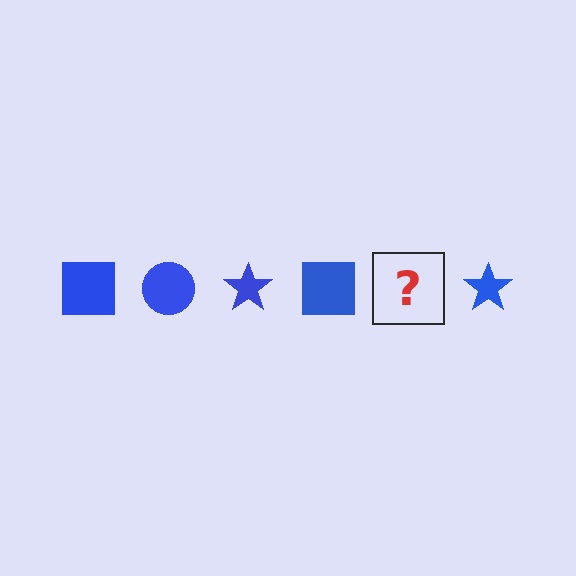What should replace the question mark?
The question mark should be replaced with a blue circle.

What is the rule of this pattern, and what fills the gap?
The rule is that the pattern cycles through square, circle, star shapes in blue. The gap should be filled with a blue circle.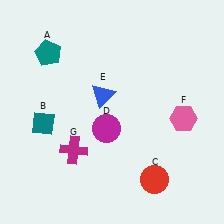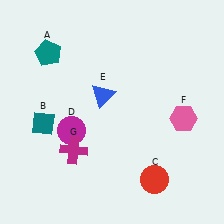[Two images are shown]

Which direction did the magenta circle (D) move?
The magenta circle (D) moved left.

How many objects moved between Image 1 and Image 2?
1 object moved between the two images.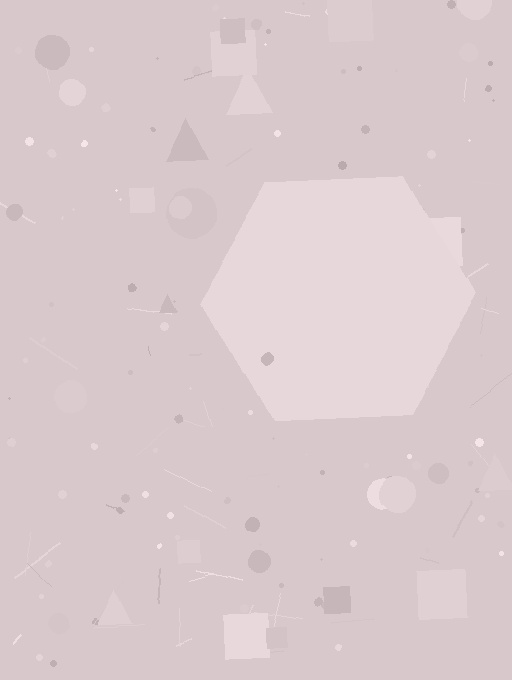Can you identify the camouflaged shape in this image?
The camouflaged shape is a hexagon.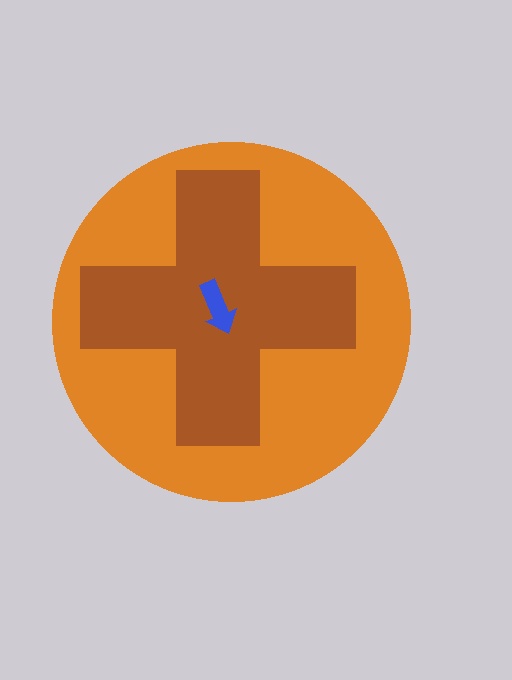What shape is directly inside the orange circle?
The brown cross.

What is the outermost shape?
The orange circle.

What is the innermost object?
The blue arrow.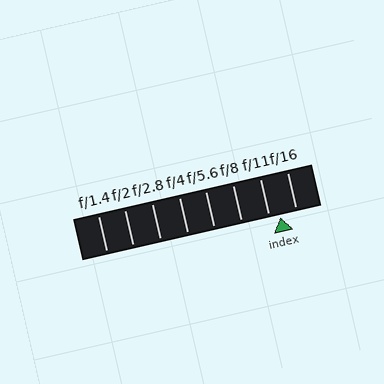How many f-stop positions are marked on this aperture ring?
There are 8 f-stop positions marked.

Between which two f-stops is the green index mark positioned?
The index mark is between f/11 and f/16.